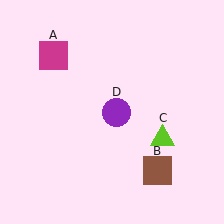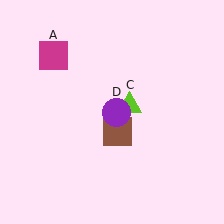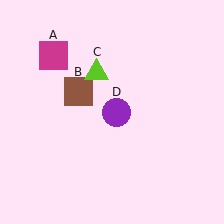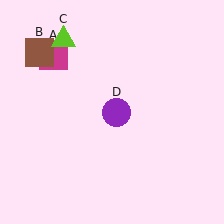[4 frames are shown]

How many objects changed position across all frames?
2 objects changed position: brown square (object B), lime triangle (object C).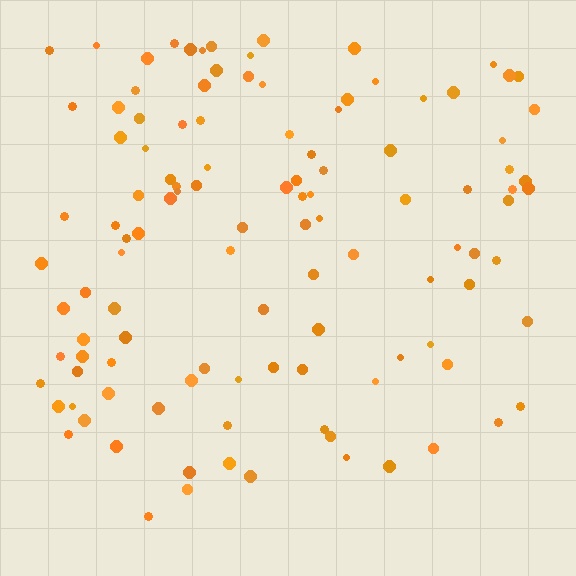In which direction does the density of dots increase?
From bottom to top, with the top side densest.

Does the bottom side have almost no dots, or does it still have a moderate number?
Still a moderate number, just noticeably fewer than the top.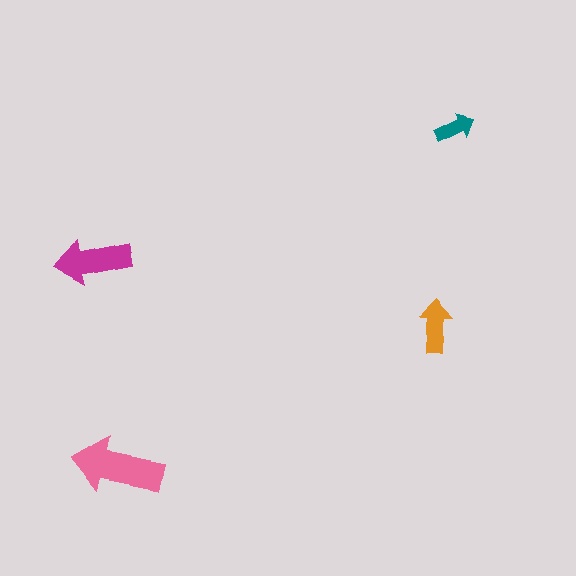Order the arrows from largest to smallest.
the pink one, the magenta one, the orange one, the teal one.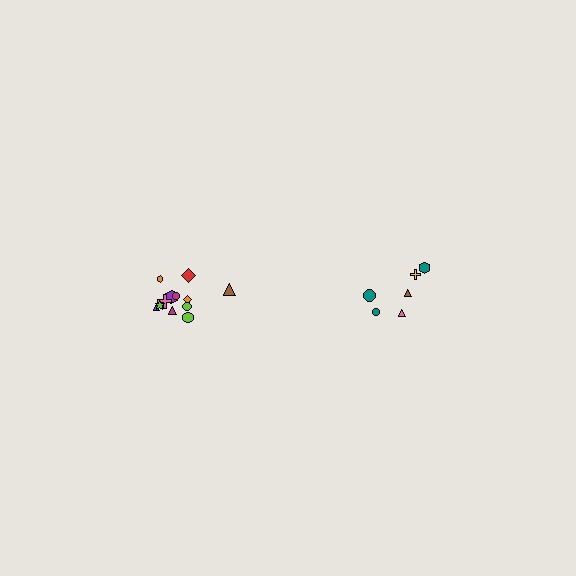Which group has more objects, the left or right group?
The left group.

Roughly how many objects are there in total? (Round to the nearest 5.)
Roughly 20 objects in total.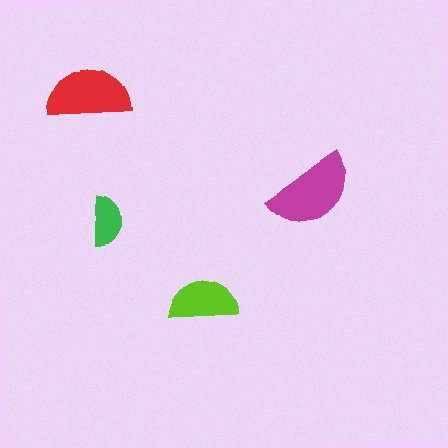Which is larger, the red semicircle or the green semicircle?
The red one.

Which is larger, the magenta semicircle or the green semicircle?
The magenta one.